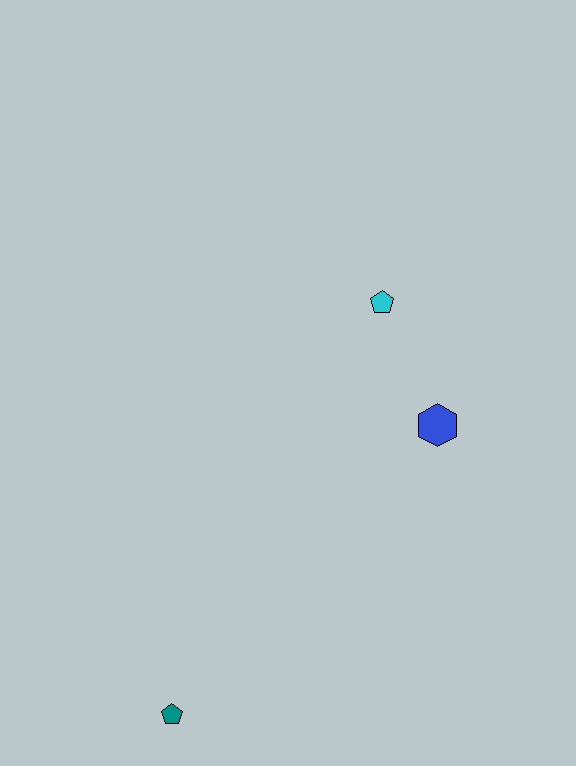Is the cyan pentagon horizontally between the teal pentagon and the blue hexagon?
Yes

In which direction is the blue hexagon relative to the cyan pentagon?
The blue hexagon is below the cyan pentagon.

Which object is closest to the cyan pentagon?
The blue hexagon is closest to the cyan pentagon.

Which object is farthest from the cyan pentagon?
The teal pentagon is farthest from the cyan pentagon.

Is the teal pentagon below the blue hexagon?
Yes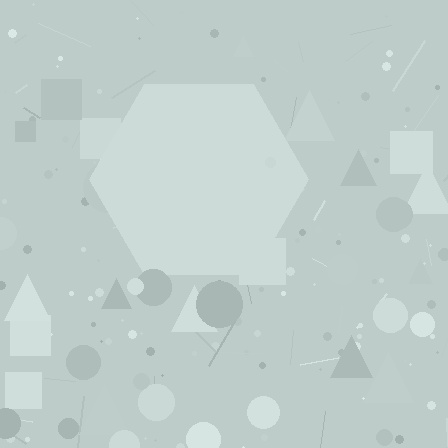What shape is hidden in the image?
A hexagon is hidden in the image.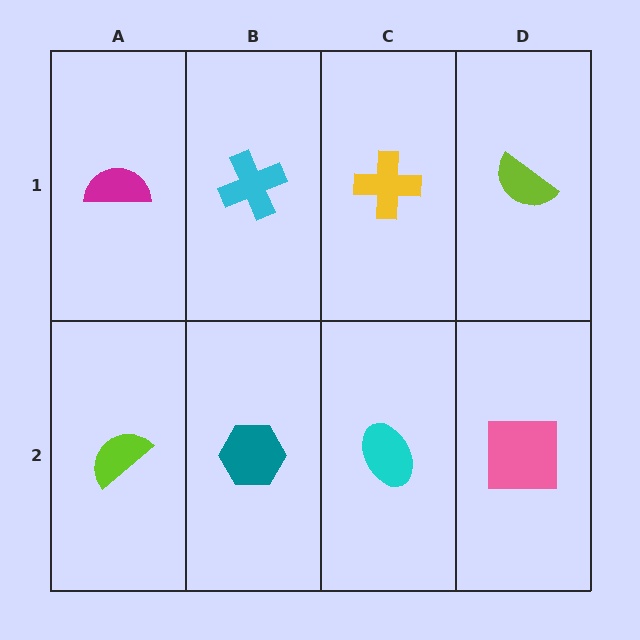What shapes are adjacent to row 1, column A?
A lime semicircle (row 2, column A), a cyan cross (row 1, column B).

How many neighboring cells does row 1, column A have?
2.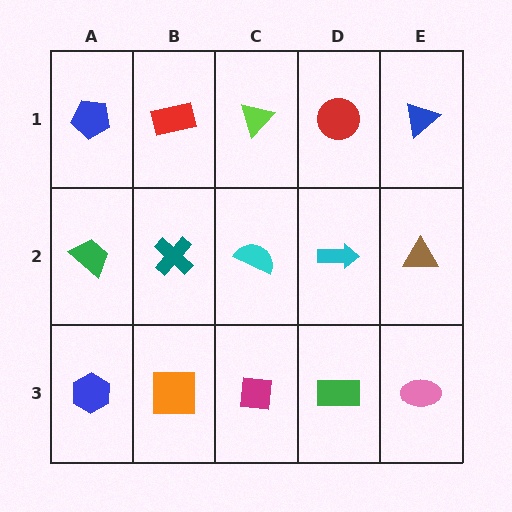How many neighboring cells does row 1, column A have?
2.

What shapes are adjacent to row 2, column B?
A red rectangle (row 1, column B), an orange square (row 3, column B), a green trapezoid (row 2, column A), a cyan semicircle (row 2, column C).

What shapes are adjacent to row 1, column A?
A green trapezoid (row 2, column A), a red rectangle (row 1, column B).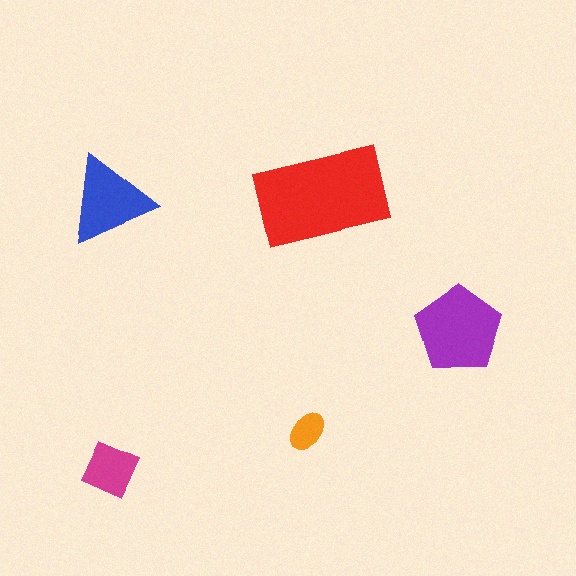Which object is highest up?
The red rectangle is topmost.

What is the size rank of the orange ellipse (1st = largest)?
5th.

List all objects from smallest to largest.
The orange ellipse, the magenta diamond, the blue triangle, the purple pentagon, the red rectangle.